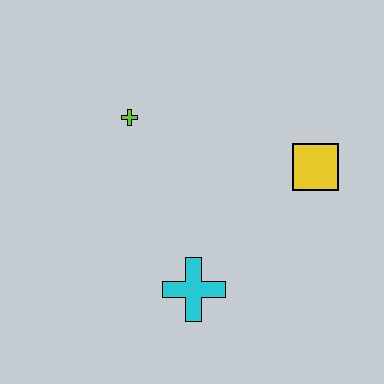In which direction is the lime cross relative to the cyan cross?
The lime cross is above the cyan cross.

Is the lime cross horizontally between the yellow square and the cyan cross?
No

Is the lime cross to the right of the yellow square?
No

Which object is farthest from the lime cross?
The yellow square is farthest from the lime cross.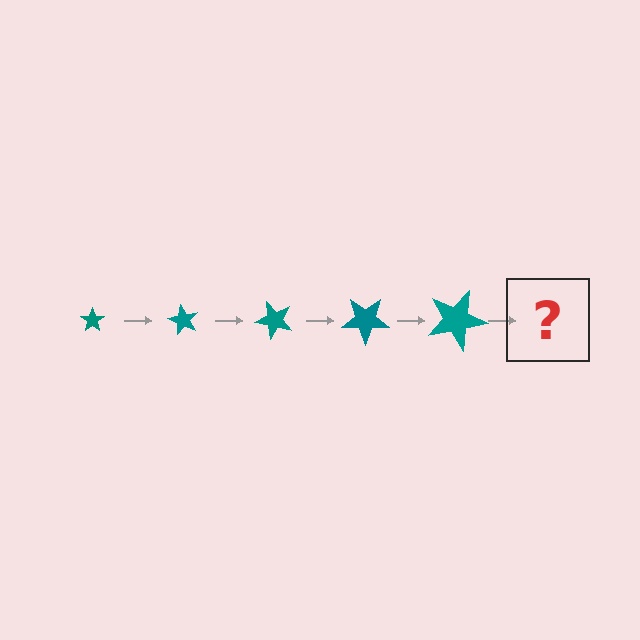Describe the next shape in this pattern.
It should be a star, larger than the previous one and rotated 300 degrees from the start.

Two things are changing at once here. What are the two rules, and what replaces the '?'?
The two rules are that the star grows larger each step and it rotates 60 degrees each step. The '?' should be a star, larger than the previous one and rotated 300 degrees from the start.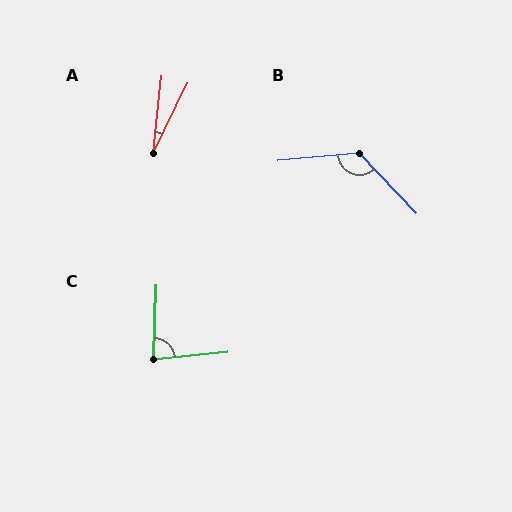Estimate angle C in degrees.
Approximately 82 degrees.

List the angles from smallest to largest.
A (20°), C (82°), B (128°).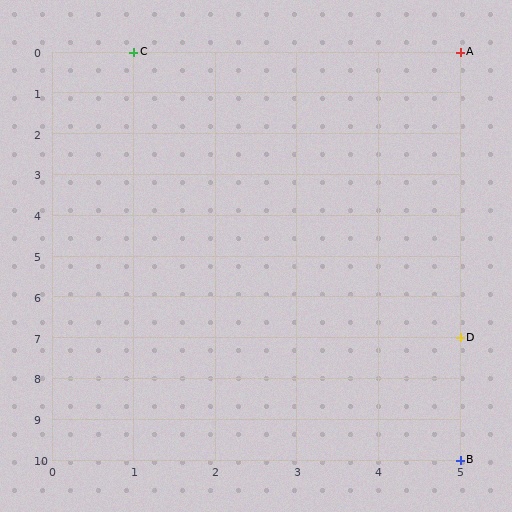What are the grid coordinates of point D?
Point D is at grid coordinates (5, 7).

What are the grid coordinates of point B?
Point B is at grid coordinates (5, 10).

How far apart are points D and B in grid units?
Points D and B are 3 rows apart.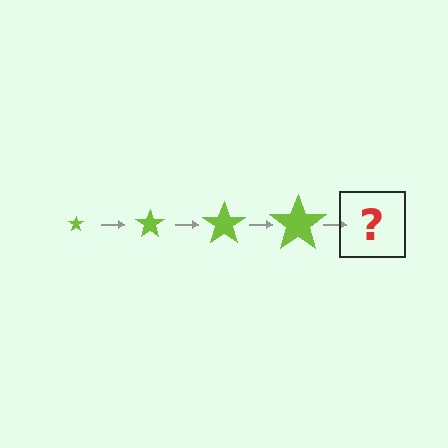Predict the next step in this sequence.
The next step is a lime star, larger than the previous one.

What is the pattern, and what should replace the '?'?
The pattern is that the star gets progressively larger each step. The '?' should be a lime star, larger than the previous one.